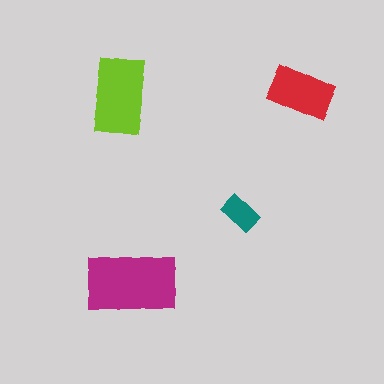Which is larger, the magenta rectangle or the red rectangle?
The magenta one.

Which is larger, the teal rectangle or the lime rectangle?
The lime one.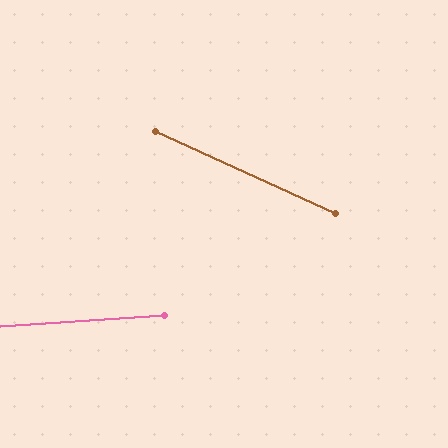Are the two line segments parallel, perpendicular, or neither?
Neither parallel nor perpendicular — they differ by about 28°.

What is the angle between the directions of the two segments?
Approximately 28 degrees.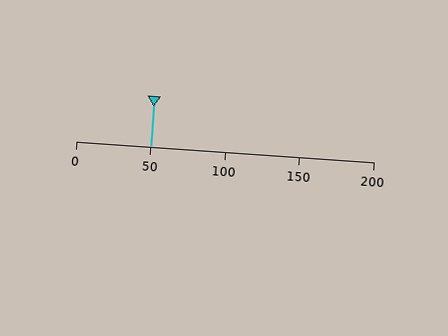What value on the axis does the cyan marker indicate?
The marker indicates approximately 50.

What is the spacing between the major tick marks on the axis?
The major ticks are spaced 50 apart.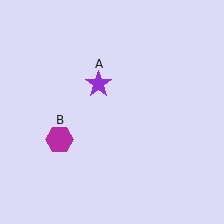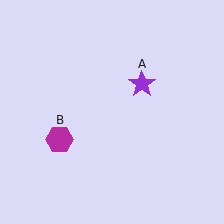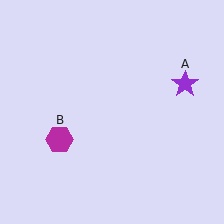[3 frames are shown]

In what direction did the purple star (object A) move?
The purple star (object A) moved right.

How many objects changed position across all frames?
1 object changed position: purple star (object A).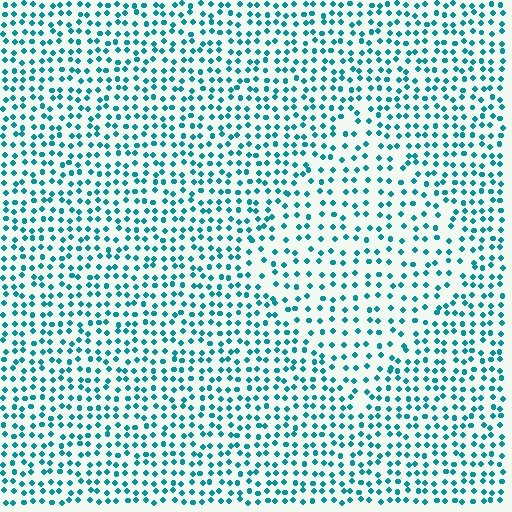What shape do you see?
I see a diamond.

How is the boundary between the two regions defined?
The boundary is defined by a change in element density (approximately 1.6x ratio). All elements are the same color, size, and shape.